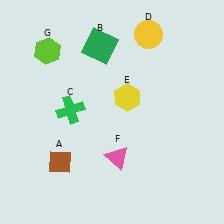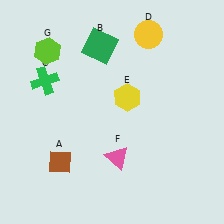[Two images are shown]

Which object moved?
The green cross (C) moved up.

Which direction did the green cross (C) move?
The green cross (C) moved up.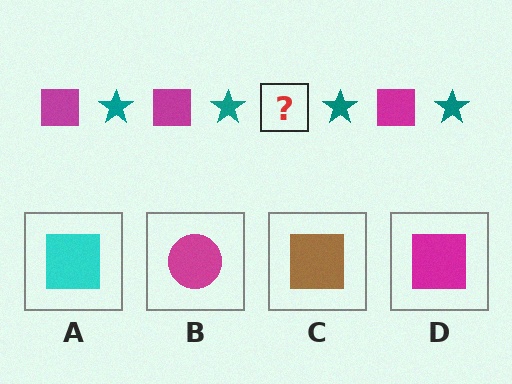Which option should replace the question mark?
Option D.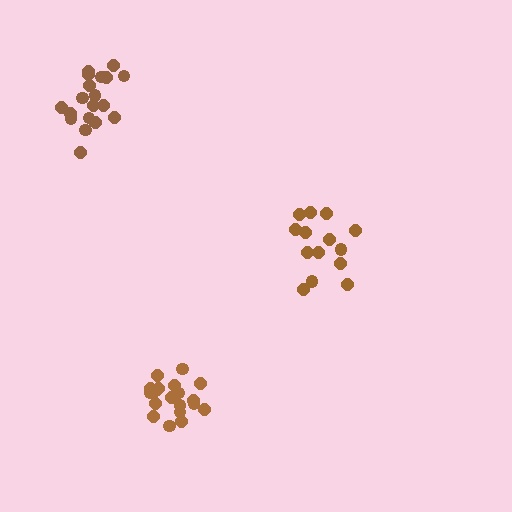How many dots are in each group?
Group 1: 19 dots, Group 2: 14 dots, Group 3: 19 dots (52 total).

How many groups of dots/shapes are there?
There are 3 groups.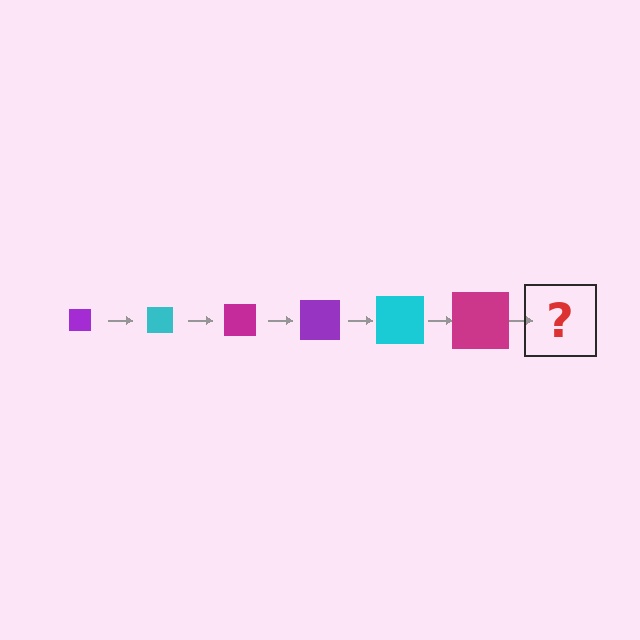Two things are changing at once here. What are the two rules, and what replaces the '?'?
The two rules are that the square grows larger each step and the color cycles through purple, cyan, and magenta. The '?' should be a purple square, larger than the previous one.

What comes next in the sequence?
The next element should be a purple square, larger than the previous one.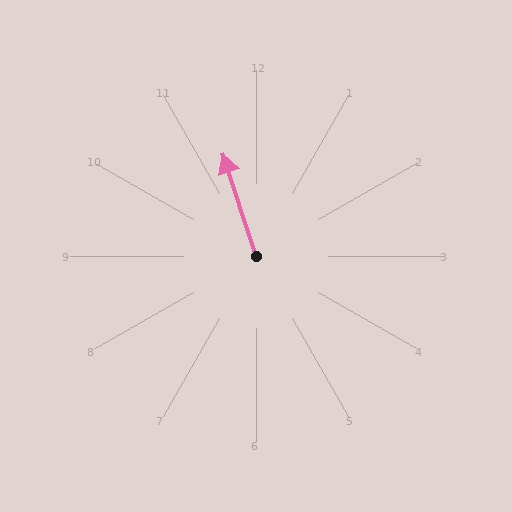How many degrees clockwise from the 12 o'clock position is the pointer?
Approximately 342 degrees.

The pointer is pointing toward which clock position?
Roughly 11 o'clock.